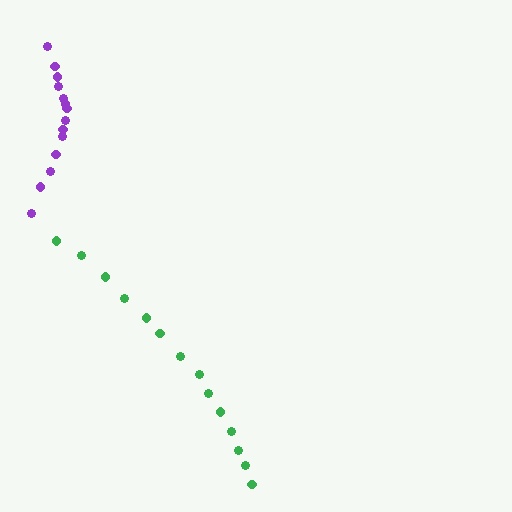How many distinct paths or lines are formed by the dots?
There are 2 distinct paths.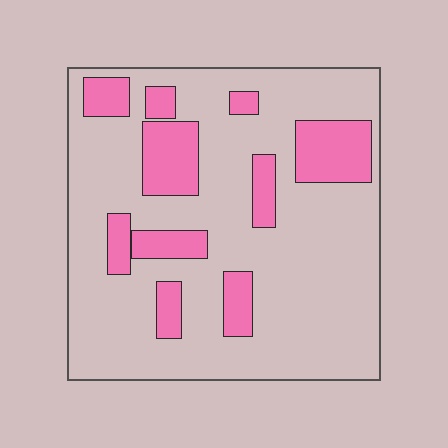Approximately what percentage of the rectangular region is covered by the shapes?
Approximately 20%.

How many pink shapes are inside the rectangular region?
10.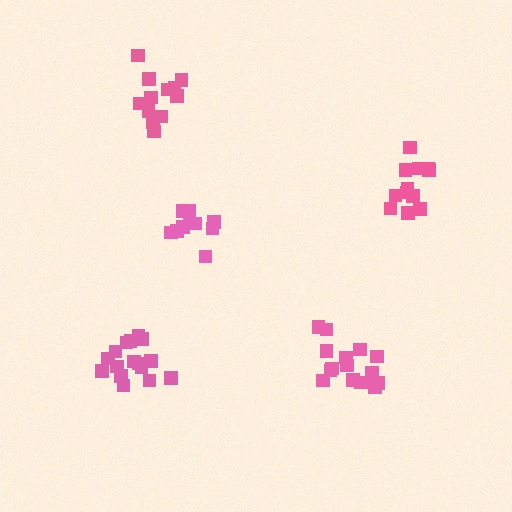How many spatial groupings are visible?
There are 5 spatial groupings.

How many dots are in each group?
Group 1: 15 dots, Group 2: 10 dots, Group 3: 12 dots, Group 4: 12 dots, Group 5: 16 dots (65 total).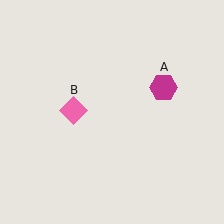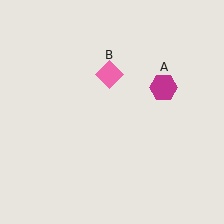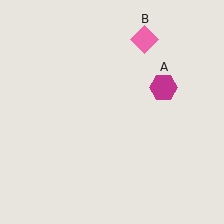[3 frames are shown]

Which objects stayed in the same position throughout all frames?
Magenta hexagon (object A) remained stationary.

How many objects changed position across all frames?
1 object changed position: pink diamond (object B).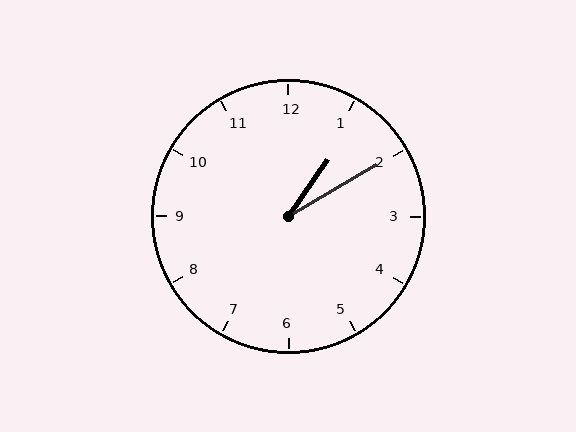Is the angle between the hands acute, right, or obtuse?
It is acute.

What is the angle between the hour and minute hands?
Approximately 25 degrees.